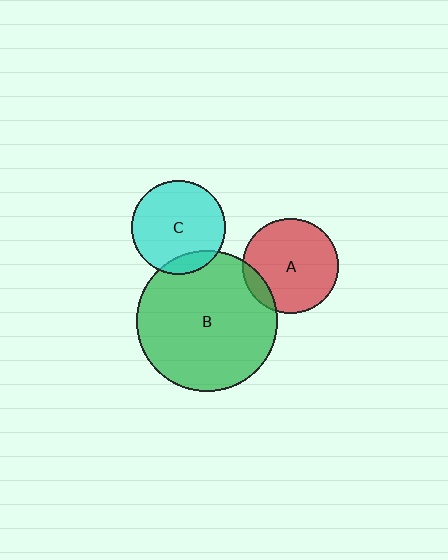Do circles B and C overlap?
Yes.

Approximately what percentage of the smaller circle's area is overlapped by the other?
Approximately 10%.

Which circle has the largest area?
Circle B (green).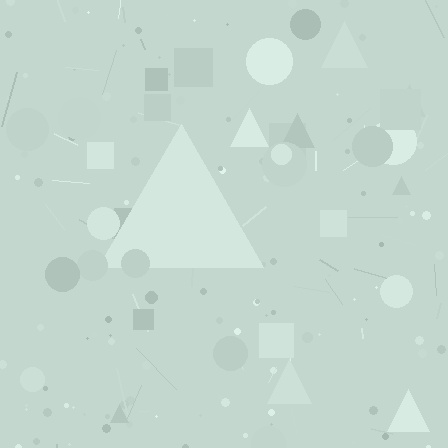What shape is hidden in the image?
A triangle is hidden in the image.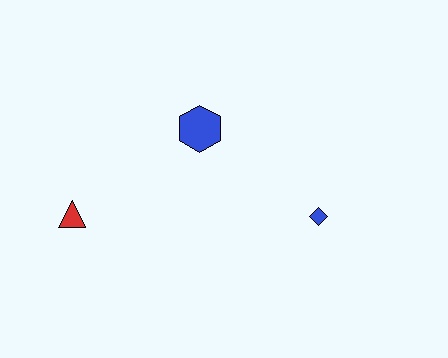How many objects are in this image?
There are 3 objects.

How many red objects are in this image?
There is 1 red object.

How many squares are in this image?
There are no squares.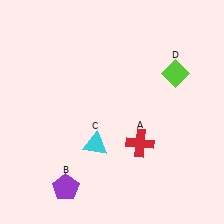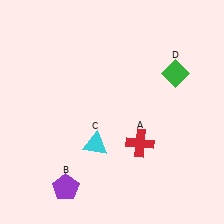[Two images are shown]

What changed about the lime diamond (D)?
In Image 1, D is lime. In Image 2, it changed to green.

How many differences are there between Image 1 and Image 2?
There is 1 difference between the two images.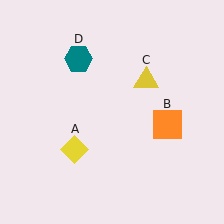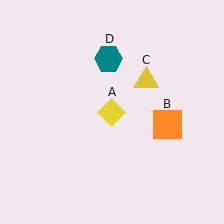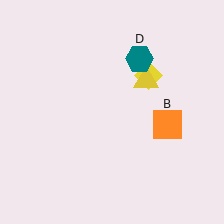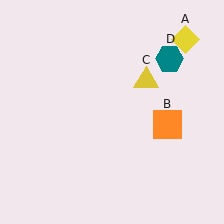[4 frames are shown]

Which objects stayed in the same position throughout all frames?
Orange square (object B) and yellow triangle (object C) remained stationary.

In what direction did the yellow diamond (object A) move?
The yellow diamond (object A) moved up and to the right.